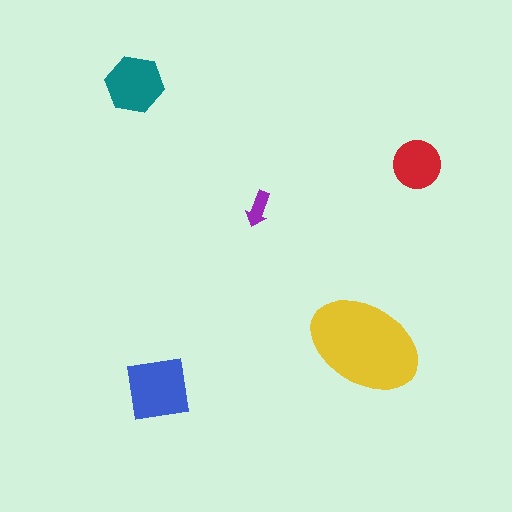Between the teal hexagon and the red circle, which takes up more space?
The teal hexagon.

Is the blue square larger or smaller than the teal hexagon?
Larger.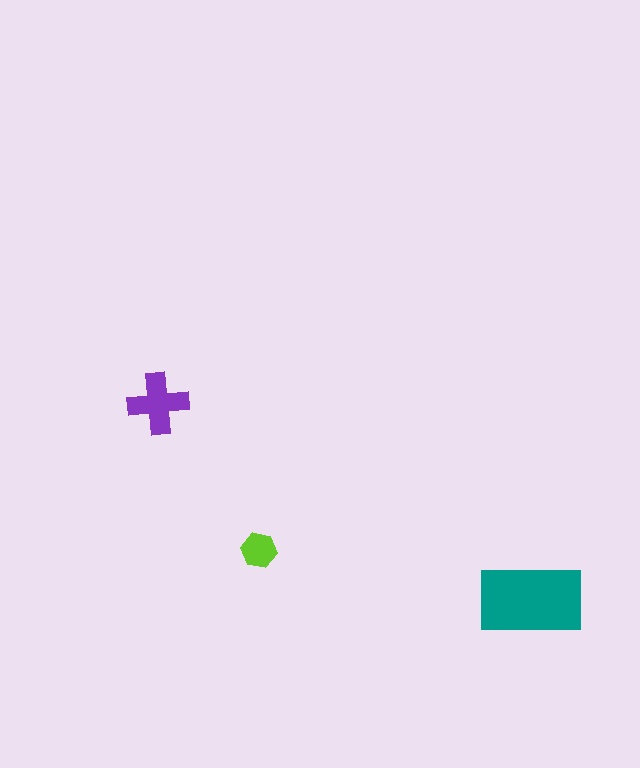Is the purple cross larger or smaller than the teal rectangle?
Smaller.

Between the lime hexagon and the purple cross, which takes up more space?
The purple cross.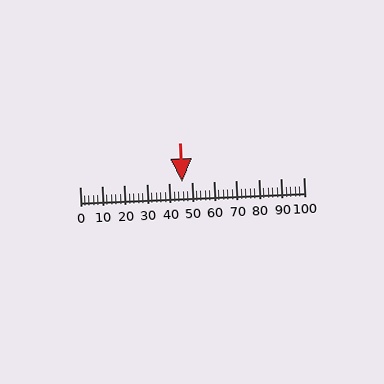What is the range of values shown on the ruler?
The ruler shows values from 0 to 100.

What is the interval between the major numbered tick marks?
The major tick marks are spaced 10 units apart.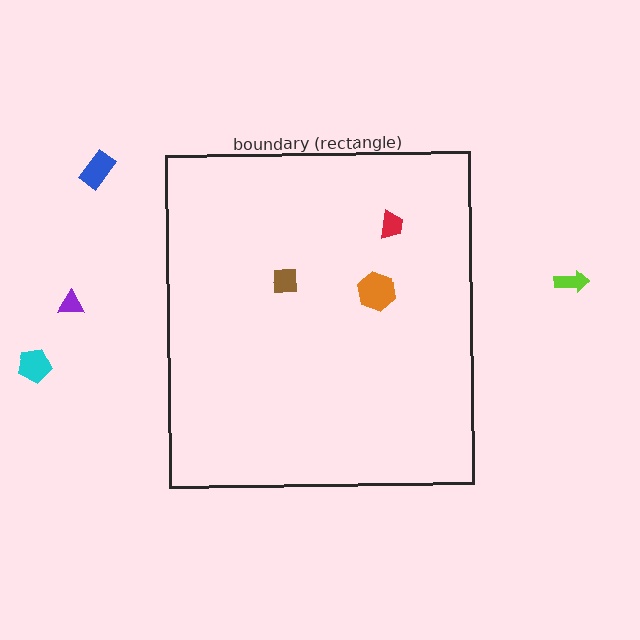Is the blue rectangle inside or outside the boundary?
Outside.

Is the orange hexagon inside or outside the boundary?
Inside.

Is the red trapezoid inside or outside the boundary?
Inside.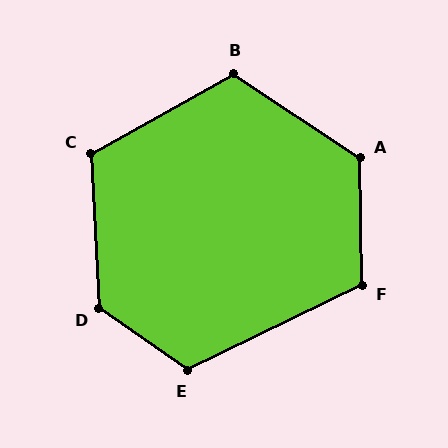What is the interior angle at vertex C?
Approximately 116 degrees (obtuse).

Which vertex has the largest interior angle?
D, at approximately 128 degrees.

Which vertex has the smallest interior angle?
F, at approximately 115 degrees.